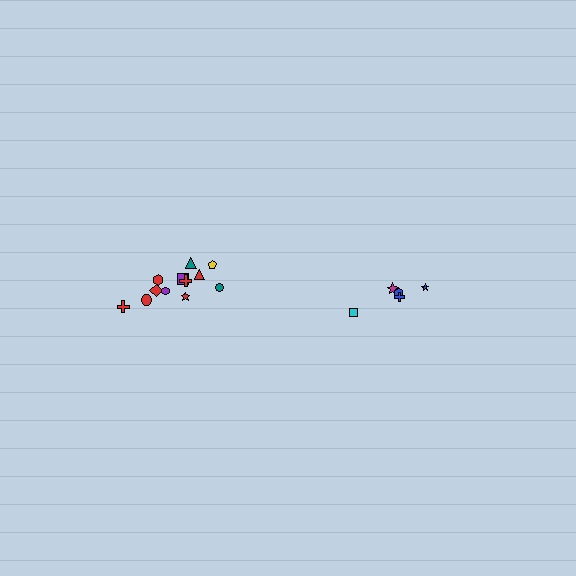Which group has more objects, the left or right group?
The left group.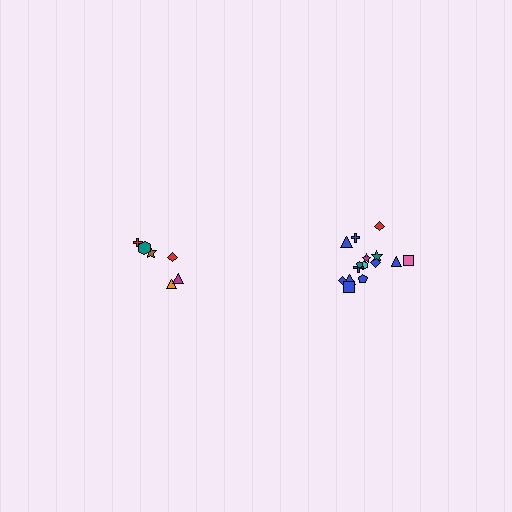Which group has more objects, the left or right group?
The right group.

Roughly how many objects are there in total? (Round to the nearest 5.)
Roughly 20 objects in total.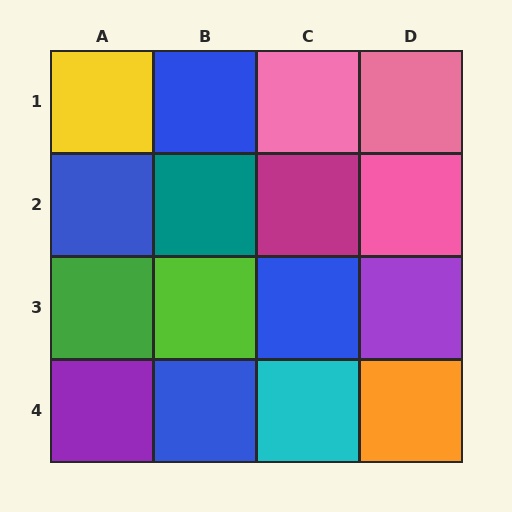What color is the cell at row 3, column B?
Lime.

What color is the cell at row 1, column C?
Pink.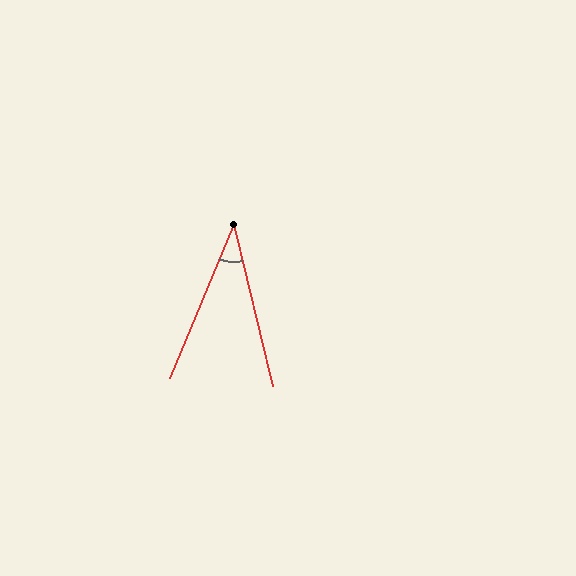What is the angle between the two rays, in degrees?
Approximately 36 degrees.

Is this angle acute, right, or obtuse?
It is acute.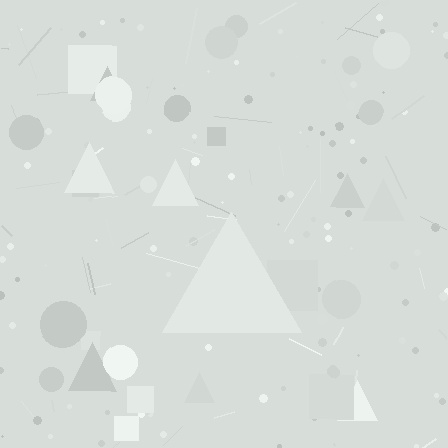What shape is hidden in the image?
A triangle is hidden in the image.